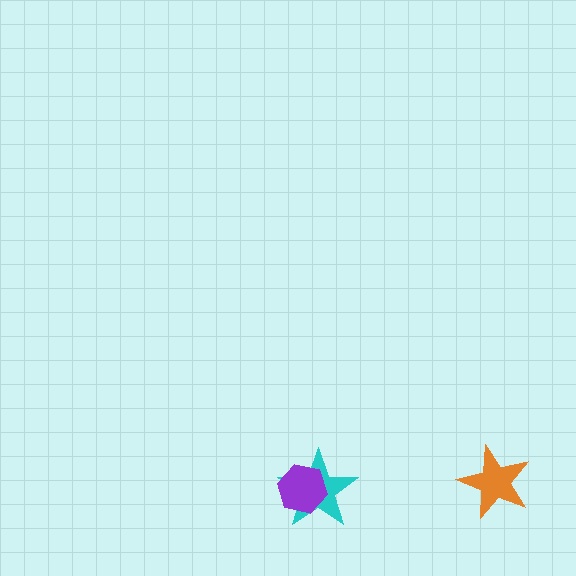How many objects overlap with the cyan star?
1 object overlaps with the cyan star.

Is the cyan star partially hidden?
Yes, it is partially covered by another shape.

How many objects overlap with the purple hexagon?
1 object overlaps with the purple hexagon.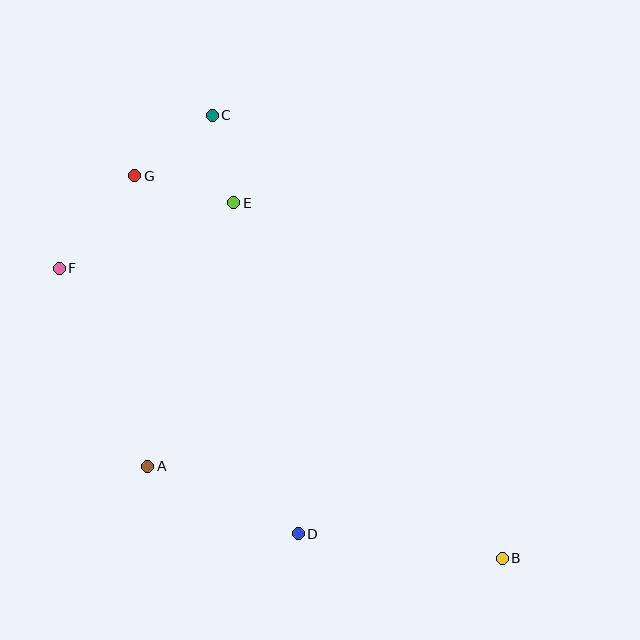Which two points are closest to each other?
Points C and E are closest to each other.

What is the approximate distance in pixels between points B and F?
The distance between B and F is approximately 530 pixels.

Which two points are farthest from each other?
Points B and G are farthest from each other.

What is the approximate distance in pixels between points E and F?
The distance between E and F is approximately 187 pixels.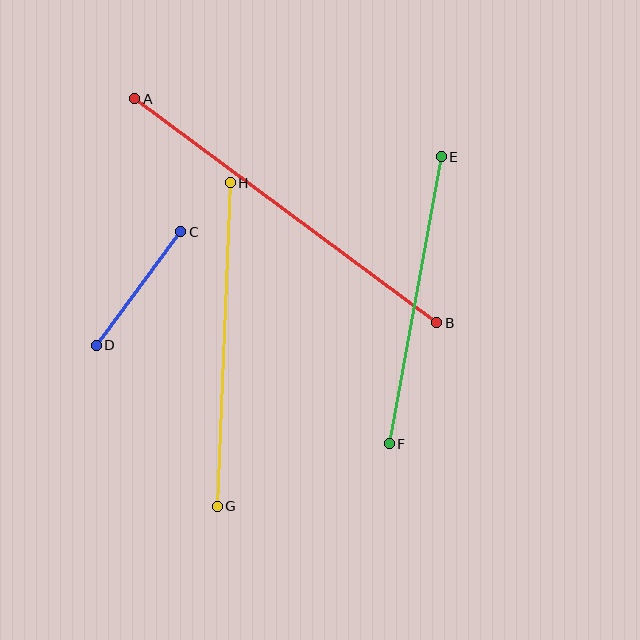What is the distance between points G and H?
The distance is approximately 323 pixels.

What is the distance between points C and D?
The distance is approximately 142 pixels.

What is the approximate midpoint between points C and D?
The midpoint is at approximately (139, 288) pixels.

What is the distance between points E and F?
The distance is approximately 292 pixels.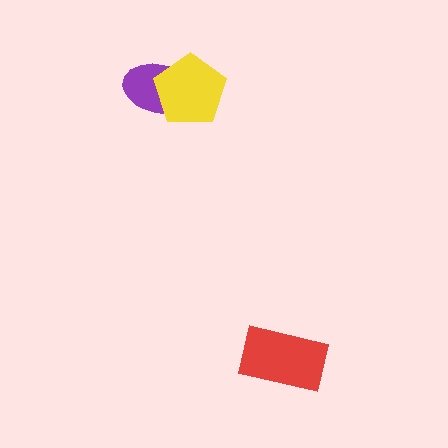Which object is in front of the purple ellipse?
The yellow pentagon is in front of the purple ellipse.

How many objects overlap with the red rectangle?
0 objects overlap with the red rectangle.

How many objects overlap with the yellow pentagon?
1 object overlaps with the yellow pentagon.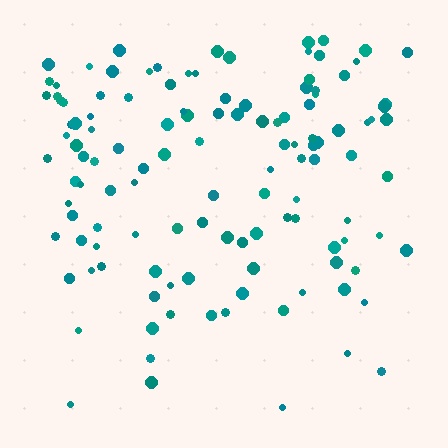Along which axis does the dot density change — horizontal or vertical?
Vertical.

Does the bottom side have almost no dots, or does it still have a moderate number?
Still a moderate number, just noticeably fewer than the top.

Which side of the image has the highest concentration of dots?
The top.